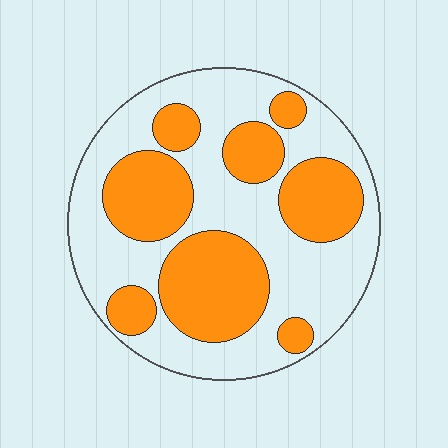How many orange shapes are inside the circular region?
8.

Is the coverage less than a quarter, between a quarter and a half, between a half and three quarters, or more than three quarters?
Between a quarter and a half.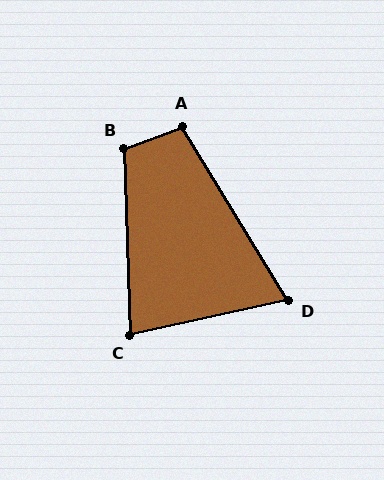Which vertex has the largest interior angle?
B, at approximately 109 degrees.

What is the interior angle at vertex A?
Approximately 101 degrees (obtuse).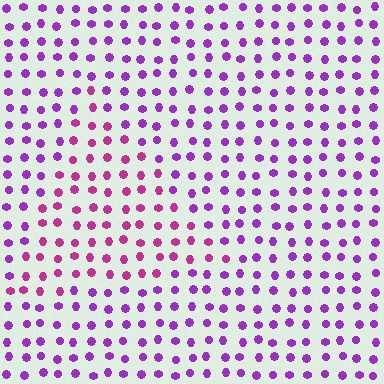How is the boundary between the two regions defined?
The boundary is defined purely by a slight shift in hue (about 33 degrees). Spacing, size, and orientation are identical on both sides.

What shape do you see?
I see a triangle.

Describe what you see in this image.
The image is filled with small purple elements in a uniform arrangement. A triangle-shaped region is visible where the elements are tinted to a slightly different hue, forming a subtle color boundary.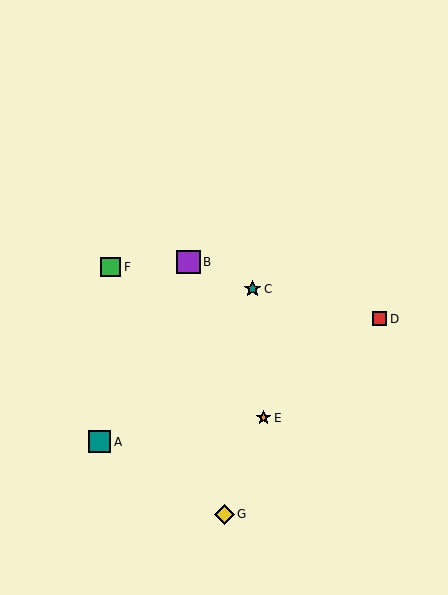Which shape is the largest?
The purple square (labeled B) is the largest.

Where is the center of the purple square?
The center of the purple square is at (189, 262).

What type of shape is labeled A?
Shape A is a teal square.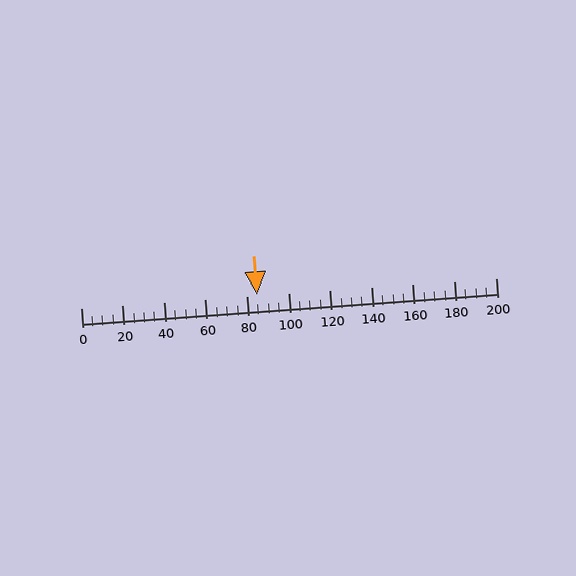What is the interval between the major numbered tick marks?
The major tick marks are spaced 20 units apart.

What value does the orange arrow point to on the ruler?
The orange arrow points to approximately 85.